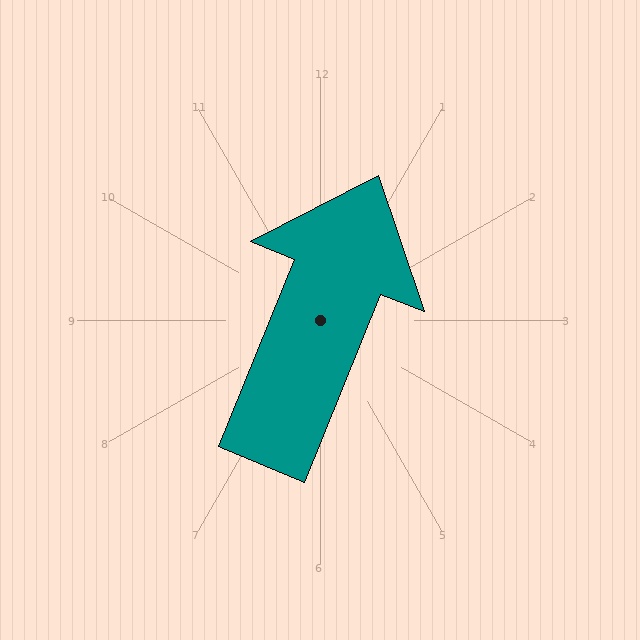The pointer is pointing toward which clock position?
Roughly 1 o'clock.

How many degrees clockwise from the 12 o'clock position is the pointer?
Approximately 22 degrees.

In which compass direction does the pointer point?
North.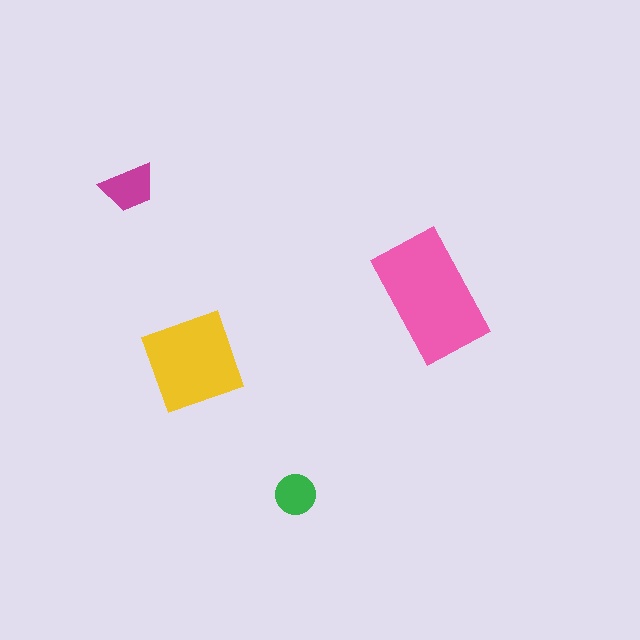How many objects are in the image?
There are 4 objects in the image.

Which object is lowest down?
The green circle is bottommost.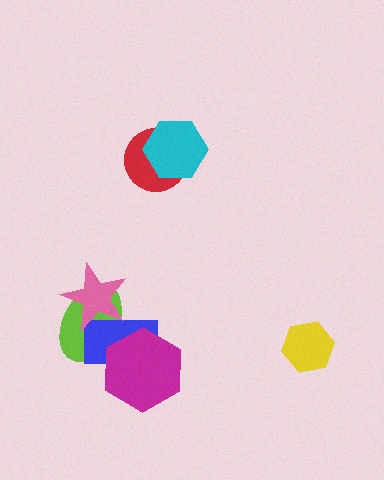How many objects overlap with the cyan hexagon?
1 object overlaps with the cyan hexagon.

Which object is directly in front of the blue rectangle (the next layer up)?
The pink star is directly in front of the blue rectangle.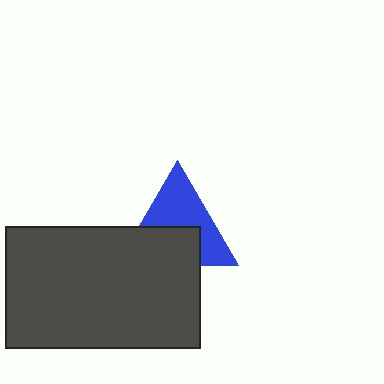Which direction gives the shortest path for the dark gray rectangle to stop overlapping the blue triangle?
Moving down gives the shortest separation.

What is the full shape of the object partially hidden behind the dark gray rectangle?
The partially hidden object is a blue triangle.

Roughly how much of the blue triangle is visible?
About half of it is visible (roughly 55%).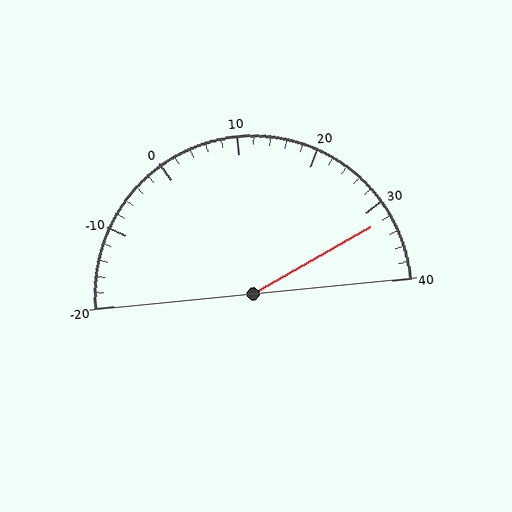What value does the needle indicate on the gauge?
The needle indicates approximately 32.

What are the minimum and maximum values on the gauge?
The gauge ranges from -20 to 40.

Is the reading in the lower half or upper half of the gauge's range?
The reading is in the upper half of the range (-20 to 40).